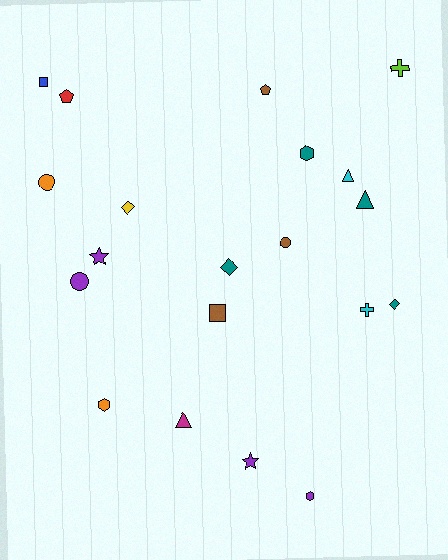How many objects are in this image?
There are 20 objects.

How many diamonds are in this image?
There are 3 diamonds.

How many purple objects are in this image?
There are 4 purple objects.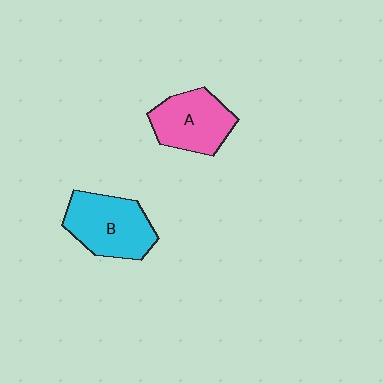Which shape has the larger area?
Shape B (cyan).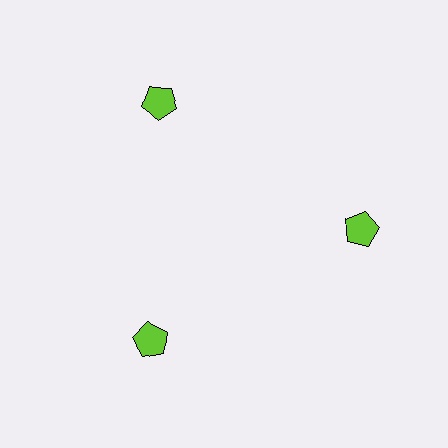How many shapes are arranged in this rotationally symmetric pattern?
There are 3 shapes, arranged in 3 groups of 1.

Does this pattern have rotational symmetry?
Yes, this pattern has 3-fold rotational symmetry. It looks the same after rotating 120 degrees around the center.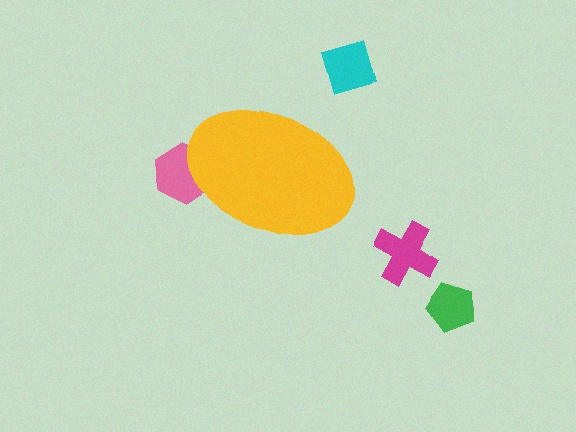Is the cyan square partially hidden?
No, the cyan square is fully visible.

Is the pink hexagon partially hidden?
Yes, the pink hexagon is partially hidden behind the yellow ellipse.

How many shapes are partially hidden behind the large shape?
1 shape is partially hidden.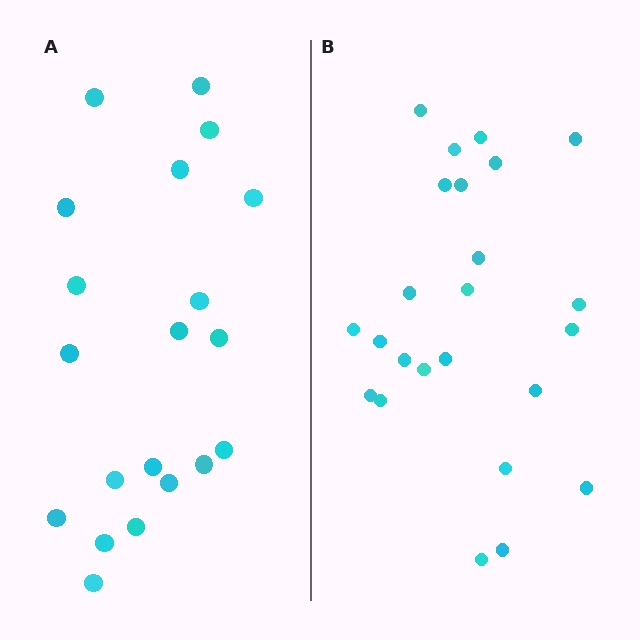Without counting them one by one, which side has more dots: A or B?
Region B (the right region) has more dots.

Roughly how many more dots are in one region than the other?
Region B has about 4 more dots than region A.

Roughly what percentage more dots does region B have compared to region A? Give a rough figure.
About 20% more.